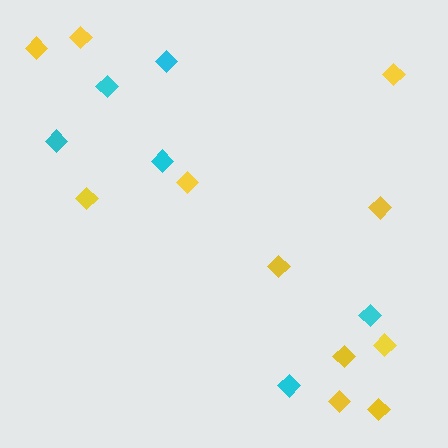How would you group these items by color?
There are 2 groups: one group of yellow diamonds (11) and one group of cyan diamonds (6).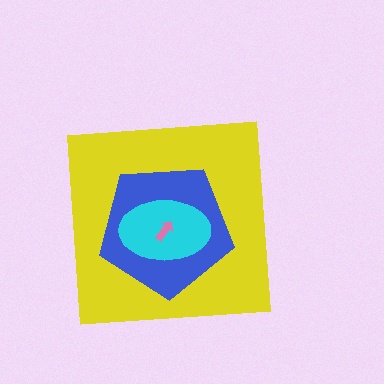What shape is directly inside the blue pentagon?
The cyan ellipse.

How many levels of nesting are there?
4.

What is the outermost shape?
The yellow square.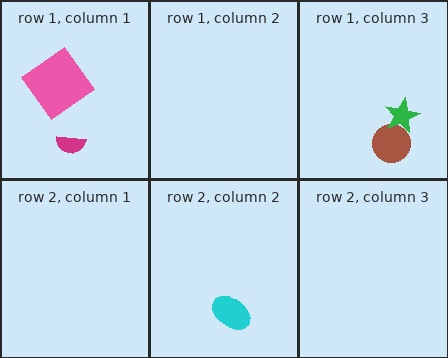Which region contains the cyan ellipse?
The row 2, column 2 region.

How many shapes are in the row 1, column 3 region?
2.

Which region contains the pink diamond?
The row 1, column 1 region.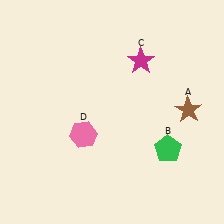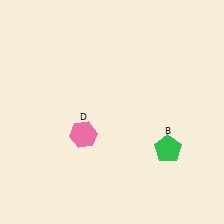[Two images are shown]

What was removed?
The brown star (A), the magenta star (C) were removed in Image 2.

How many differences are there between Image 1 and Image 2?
There are 2 differences between the two images.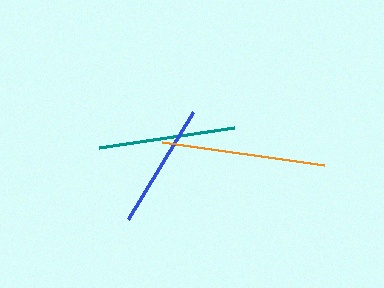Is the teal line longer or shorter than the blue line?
The teal line is longer than the blue line.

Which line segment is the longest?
The orange line is the longest at approximately 164 pixels.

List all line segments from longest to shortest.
From longest to shortest: orange, teal, blue.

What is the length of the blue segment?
The blue segment is approximately 126 pixels long.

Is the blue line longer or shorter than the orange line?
The orange line is longer than the blue line.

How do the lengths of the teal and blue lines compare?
The teal and blue lines are approximately the same length.